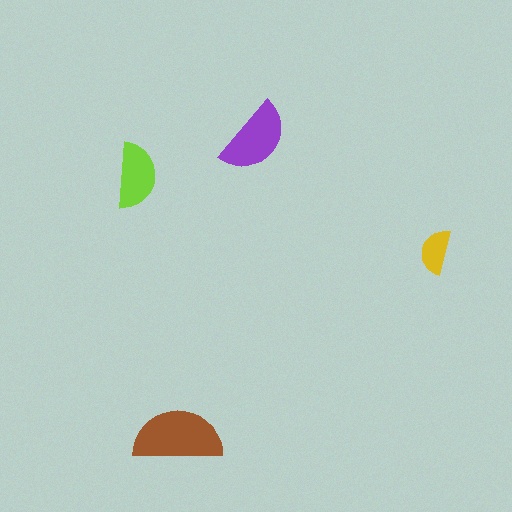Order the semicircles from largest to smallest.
the brown one, the purple one, the lime one, the yellow one.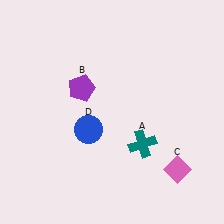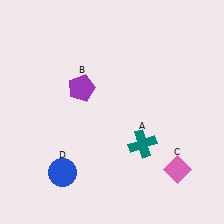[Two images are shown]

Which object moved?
The blue circle (D) moved down.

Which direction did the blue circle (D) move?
The blue circle (D) moved down.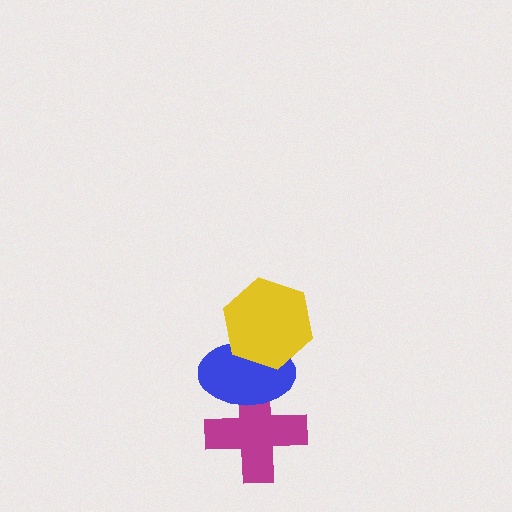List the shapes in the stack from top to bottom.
From top to bottom: the yellow hexagon, the blue ellipse, the magenta cross.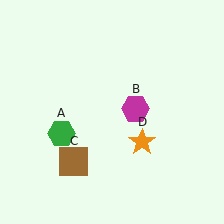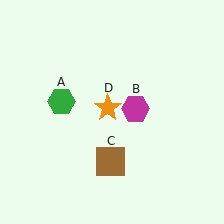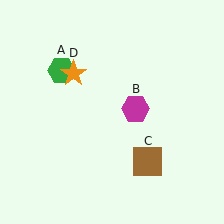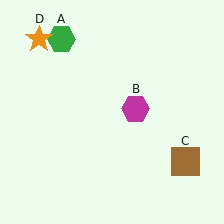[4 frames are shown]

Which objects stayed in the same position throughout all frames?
Magenta hexagon (object B) remained stationary.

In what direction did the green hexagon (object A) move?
The green hexagon (object A) moved up.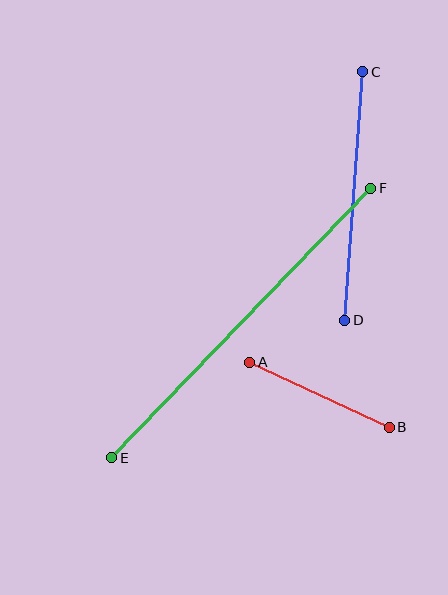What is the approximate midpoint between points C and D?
The midpoint is at approximately (354, 196) pixels.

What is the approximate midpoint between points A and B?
The midpoint is at approximately (319, 395) pixels.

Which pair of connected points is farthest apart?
Points E and F are farthest apart.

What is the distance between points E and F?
The distance is approximately 374 pixels.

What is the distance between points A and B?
The distance is approximately 154 pixels.